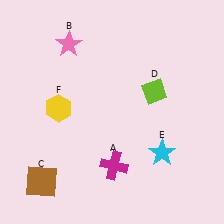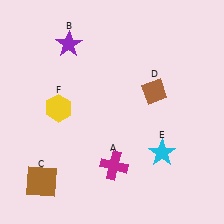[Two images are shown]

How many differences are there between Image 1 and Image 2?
There are 2 differences between the two images.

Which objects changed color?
B changed from pink to purple. D changed from lime to brown.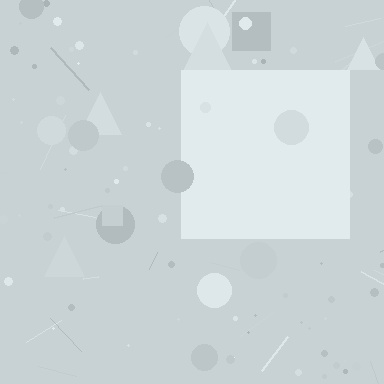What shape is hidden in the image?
A square is hidden in the image.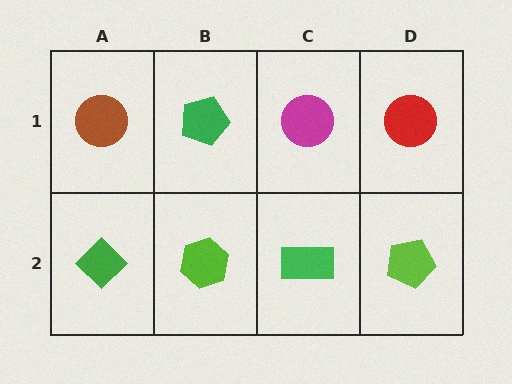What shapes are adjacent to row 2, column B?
A green pentagon (row 1, column B), a green diamond (row 2, column A), a green rectangle (row 2, column C).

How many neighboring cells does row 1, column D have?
2.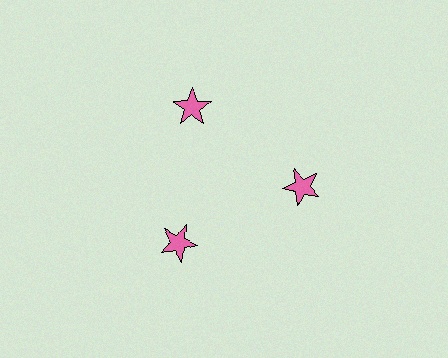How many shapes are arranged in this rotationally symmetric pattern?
There are 3 shapes, arranged in 3 groups of 1.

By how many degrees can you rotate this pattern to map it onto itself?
The pattern maps onto itself every 120 degrees of rotation.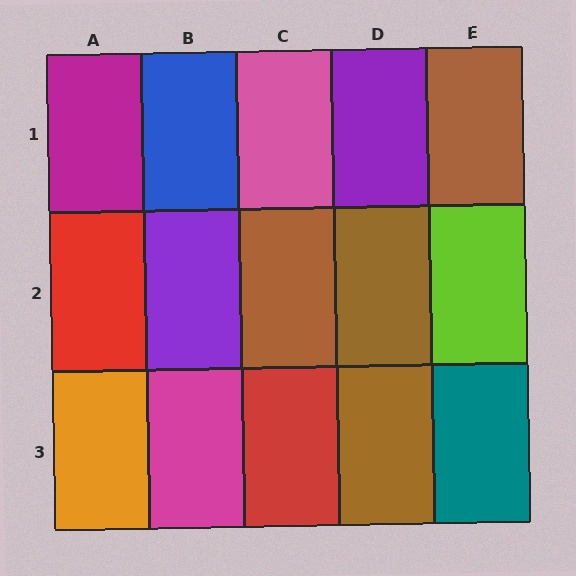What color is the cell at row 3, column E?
Teal.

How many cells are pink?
1 cell is pink.